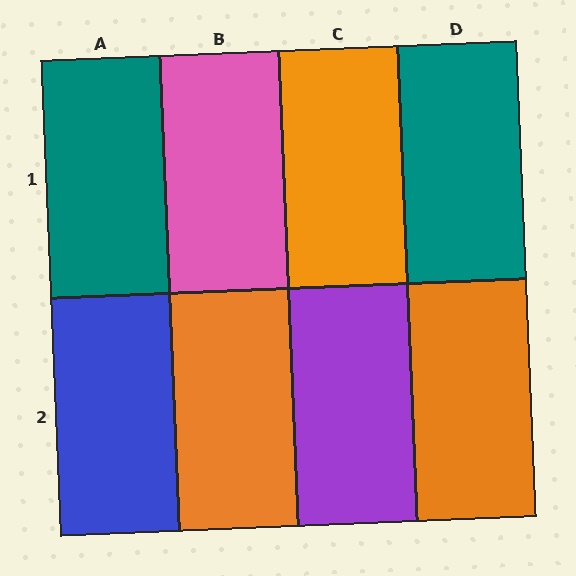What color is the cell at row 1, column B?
Pink.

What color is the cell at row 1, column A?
Teal.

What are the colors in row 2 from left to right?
Blue, orange, purple, orange.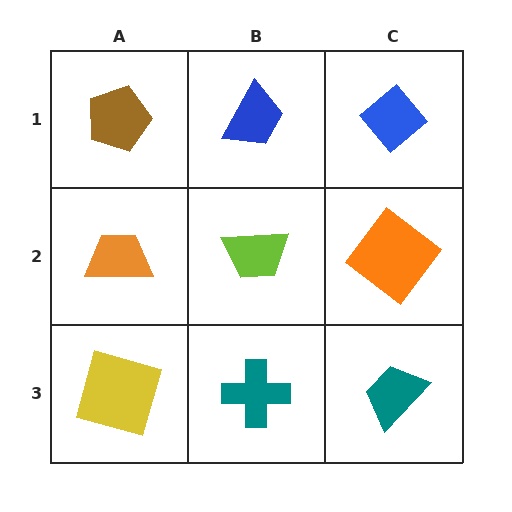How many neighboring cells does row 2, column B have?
4.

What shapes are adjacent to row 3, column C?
An orange diamond (row 2, column C), a teal cross (row 3, column B).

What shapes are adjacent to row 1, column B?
A lime trapezoid (row 2, column B), a brown pentagon (row 1, column A), a blue diamond (row 1, column C).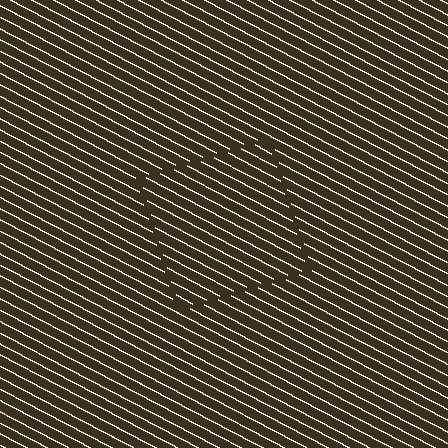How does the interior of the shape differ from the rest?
The interior of the shape contains the same grating, shifted by half a period — the contour is defined by the phase discontinuity where line-ends from the inner and outer gratings abut.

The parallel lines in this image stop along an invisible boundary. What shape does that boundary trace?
An illusory square. The interior of the shape contains the same grating, shifted by half a period — the contour is defined by the phase discontinuity where line-ends from the inner and outer gratings abut.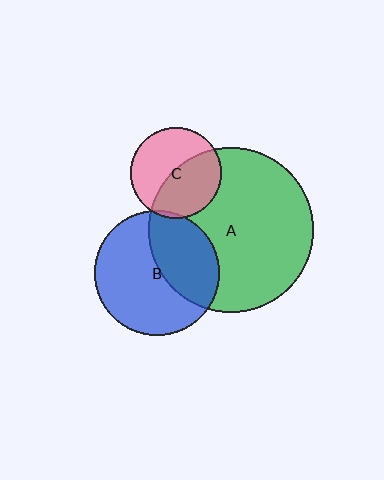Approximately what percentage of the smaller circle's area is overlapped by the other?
Approximately 5%.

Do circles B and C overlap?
Yes.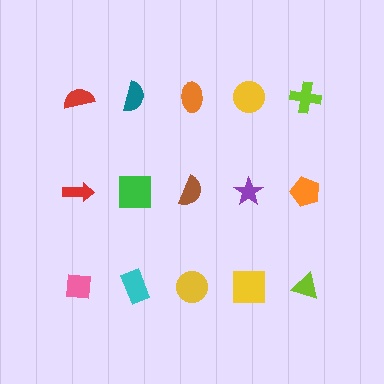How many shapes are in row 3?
5 shapes.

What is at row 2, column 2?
A green square.